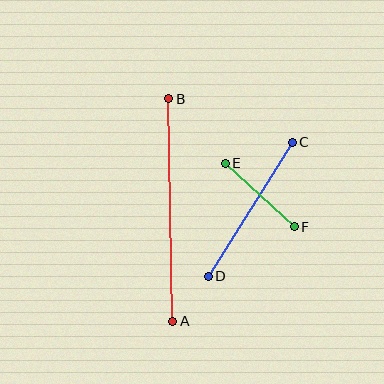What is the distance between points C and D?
The distance is approximately 158 pixels.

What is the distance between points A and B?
The distance is approximately 223 pixels.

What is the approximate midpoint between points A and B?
The midpoint is at approximately (171, 210) pixels.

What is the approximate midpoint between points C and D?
The midpoint is at approximately (250, 209) pixels.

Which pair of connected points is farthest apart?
Points A and B are farthest apart.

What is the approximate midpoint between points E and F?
The midpoint is at approximately (260, 195) pixels.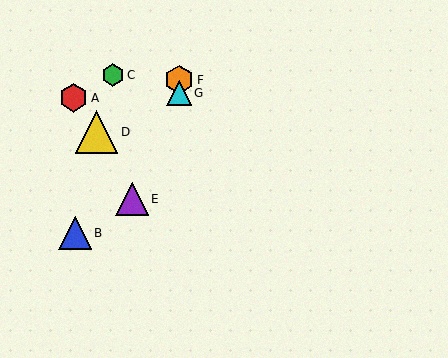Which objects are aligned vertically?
Objects F, G are aligned vertically.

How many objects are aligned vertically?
2 objects (F, G) are aligned vertically.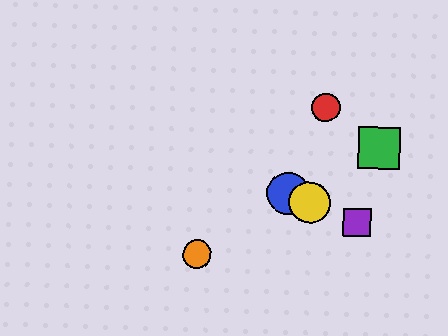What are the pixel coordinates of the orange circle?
The orange circle is at (197, 254).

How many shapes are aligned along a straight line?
3 shapes (the blue circle, the yellow circle, the purple square) are aligned along a straight line.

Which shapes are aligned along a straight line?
The blue circle, the yellow circle, the purple square are aligned along a straight line.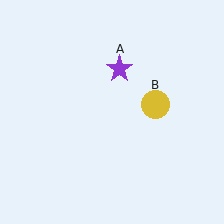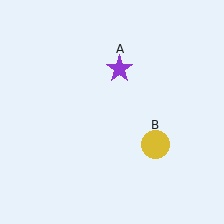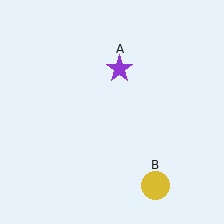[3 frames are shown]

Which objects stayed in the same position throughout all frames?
Purple star (object A) remained stationary.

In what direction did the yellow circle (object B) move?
The yellow circle (object B) moved down.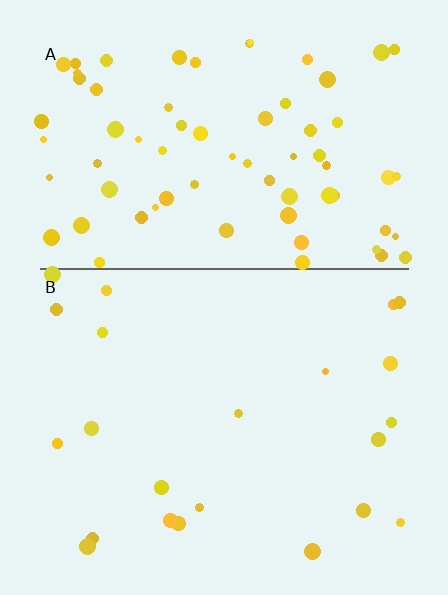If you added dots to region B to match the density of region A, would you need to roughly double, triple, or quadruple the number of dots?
Approximately triple.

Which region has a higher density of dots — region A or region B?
A (the top).